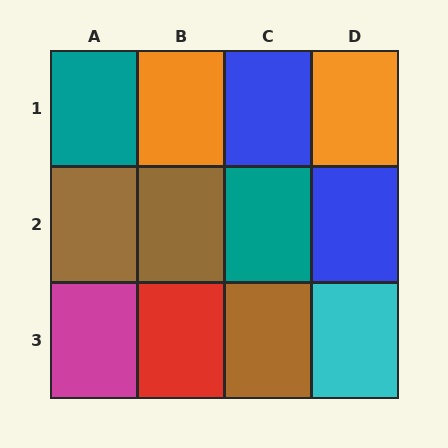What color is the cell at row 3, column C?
Brown.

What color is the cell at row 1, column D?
Orange.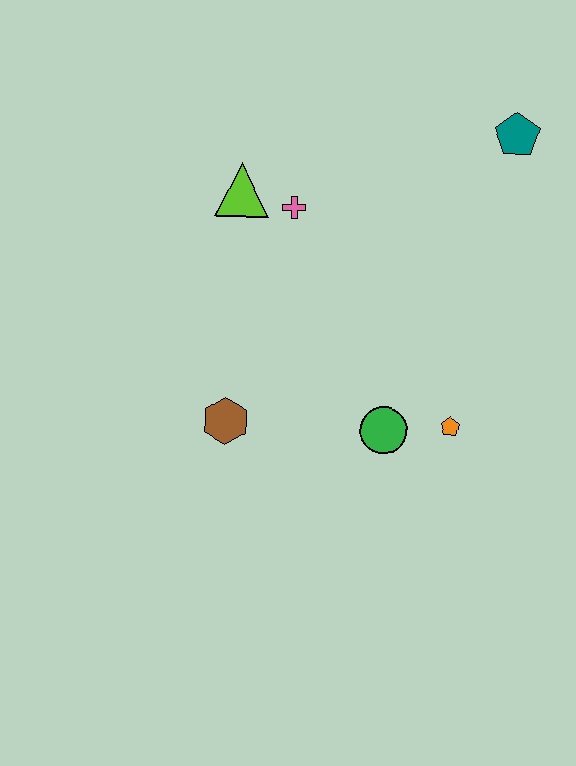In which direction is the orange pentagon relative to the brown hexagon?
The orange pentagon is to the right of the brown hexagon.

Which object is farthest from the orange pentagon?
The lime triangle is farthest from the orange pentagon.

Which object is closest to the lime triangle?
The pink cross is closest to the lime triangle.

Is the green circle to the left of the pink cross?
No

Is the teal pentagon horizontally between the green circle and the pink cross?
No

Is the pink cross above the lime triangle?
No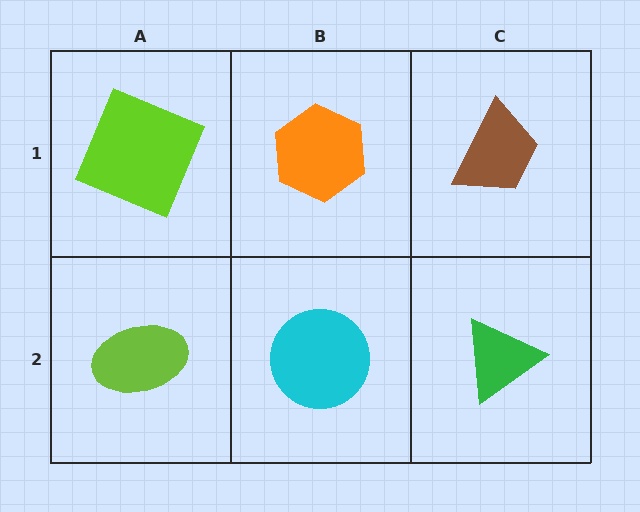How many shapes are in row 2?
3 shapes.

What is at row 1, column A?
A lime square.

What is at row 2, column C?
A green triangle.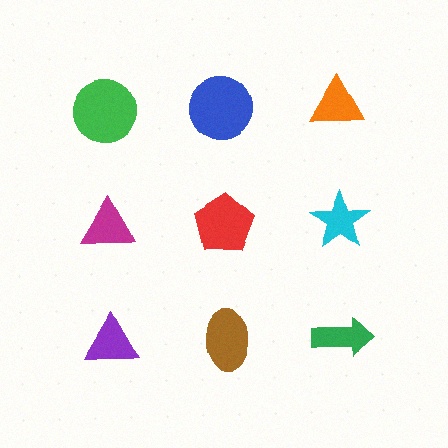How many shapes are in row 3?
3 shapes.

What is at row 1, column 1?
A green circle.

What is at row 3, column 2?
A brown ellipse.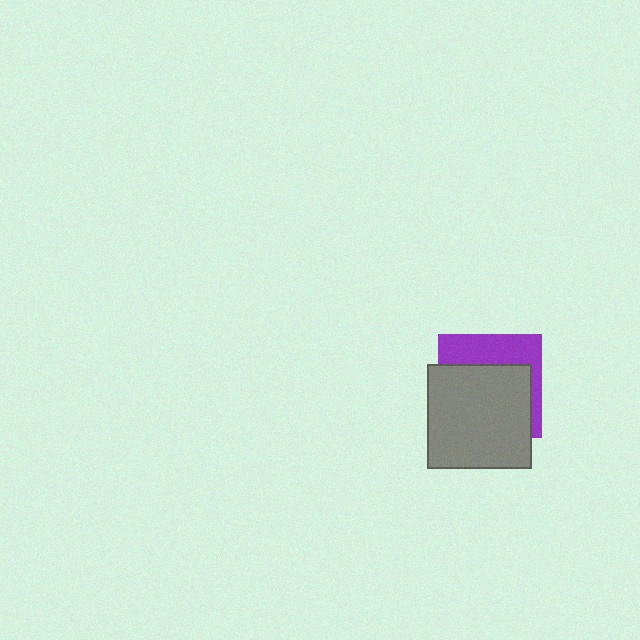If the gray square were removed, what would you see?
You would see the complete purple square.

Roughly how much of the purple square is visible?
A small part of it is visible (roughly 36%).